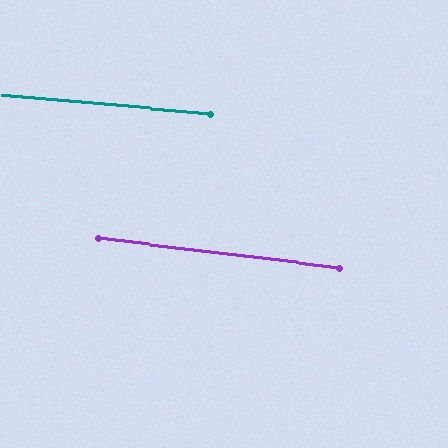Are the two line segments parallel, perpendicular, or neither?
Parallel — their directions differ by only 1.7°.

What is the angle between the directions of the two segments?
Approximately 2 degrees.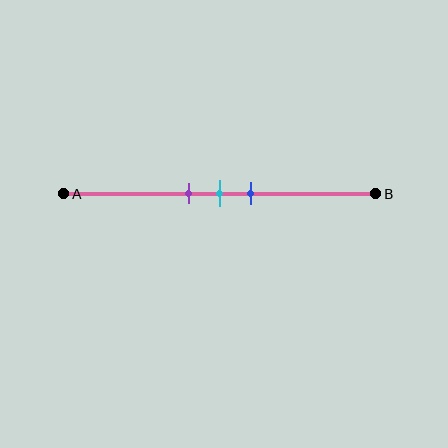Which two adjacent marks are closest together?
The purple and cyan marks are the closest adjacent pair.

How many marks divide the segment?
There are 3 marks dividing the segment.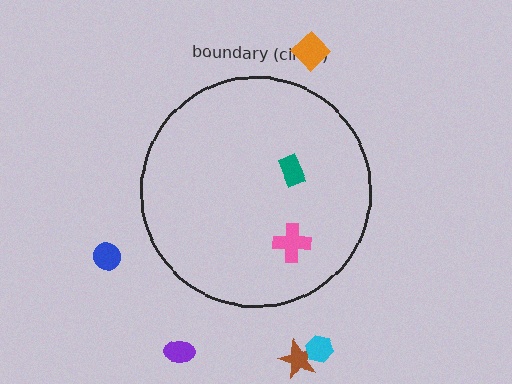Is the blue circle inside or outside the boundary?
Outside.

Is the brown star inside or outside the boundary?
Outside.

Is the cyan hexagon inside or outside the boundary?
Outside.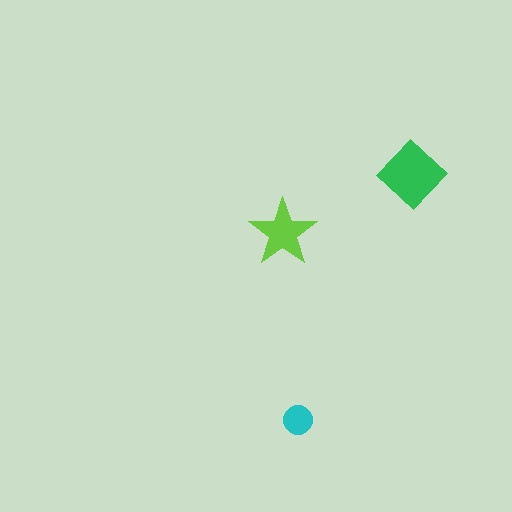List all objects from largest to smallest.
The green diamond, the lime star, the cyan circle.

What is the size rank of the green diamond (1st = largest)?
1st.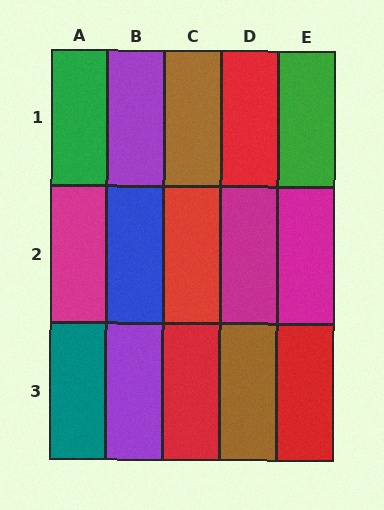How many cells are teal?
1 cell is teal.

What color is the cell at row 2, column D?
Magenta.